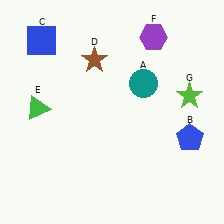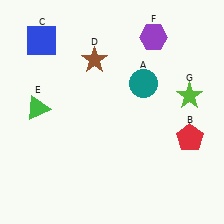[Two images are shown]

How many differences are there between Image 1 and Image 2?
There is 1 difference between the two images.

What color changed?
The pentagon (B) changed from blue in Image 1 to red in Image 2.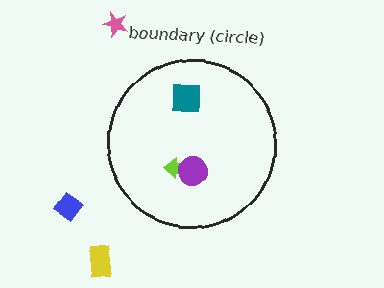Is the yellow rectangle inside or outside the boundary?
Outside.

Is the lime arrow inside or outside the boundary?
Inside.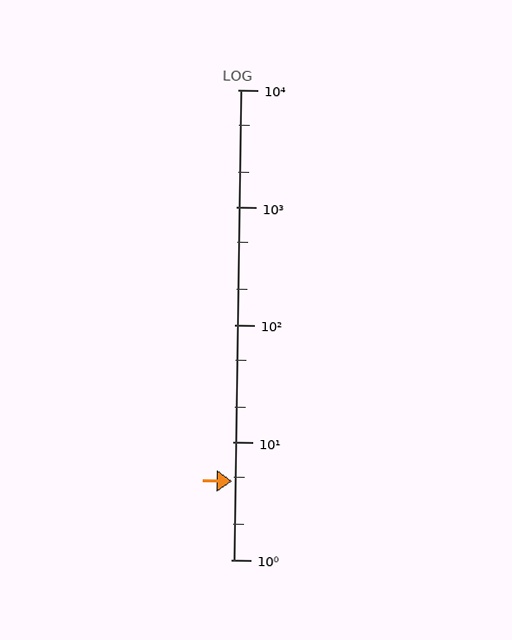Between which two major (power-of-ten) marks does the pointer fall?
The pointer is between 1 and 10.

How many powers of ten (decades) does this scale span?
The scale spans 4 decades, from 1 to 10000.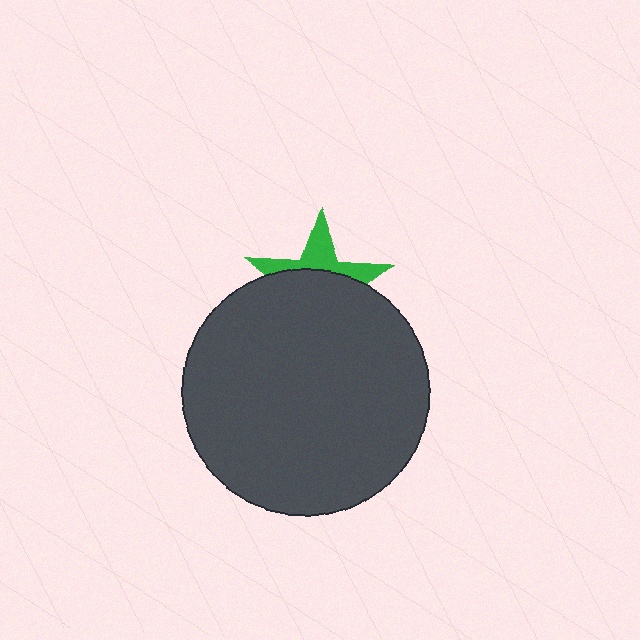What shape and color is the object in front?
The object in front is a dark gray circle.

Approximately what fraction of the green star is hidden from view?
Roughly 64% of the green star is hidden behind the dark gray circle.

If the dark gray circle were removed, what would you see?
You would see the complete green star.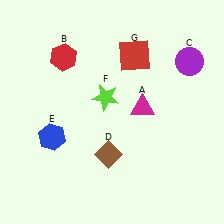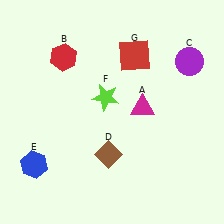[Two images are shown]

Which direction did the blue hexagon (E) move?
The blue hexagon (E) moved down.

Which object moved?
The blue hexagon (E) moved down.